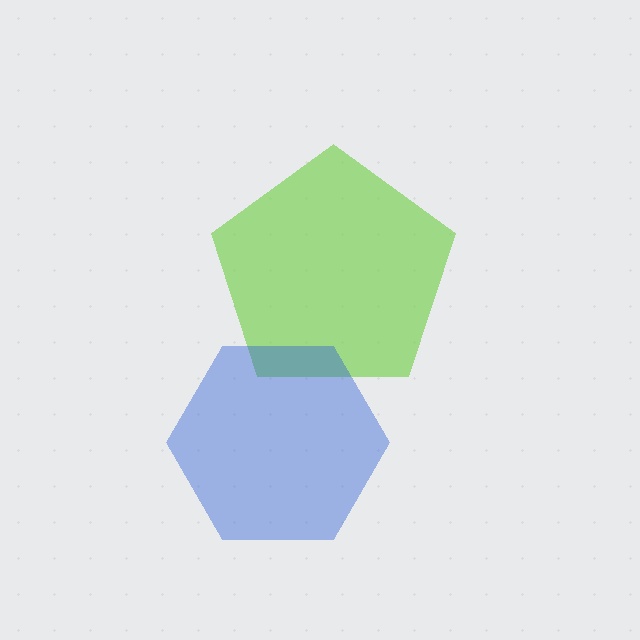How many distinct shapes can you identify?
There are 2 distinct shapes: a lime pentagon, a blue hexagon.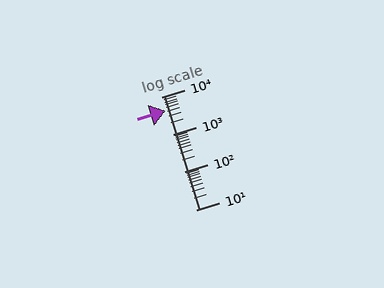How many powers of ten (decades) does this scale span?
The scale spans 3 decades, from 10 to 10000.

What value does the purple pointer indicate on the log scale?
The pointer indicates approximately 4400.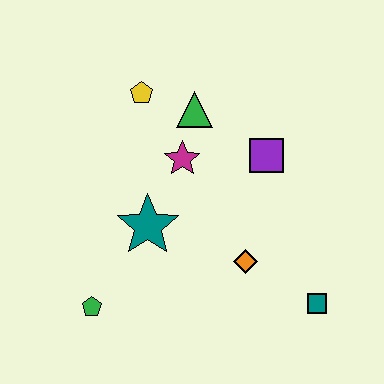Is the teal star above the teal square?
Yes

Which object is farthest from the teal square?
The yellow pentagon is farthest from the teal square.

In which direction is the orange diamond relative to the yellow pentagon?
The orange diamond is below the yellow pentagon.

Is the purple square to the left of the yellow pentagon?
No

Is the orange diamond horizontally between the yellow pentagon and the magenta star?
No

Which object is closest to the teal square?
The orange diamond is closest to the teal square.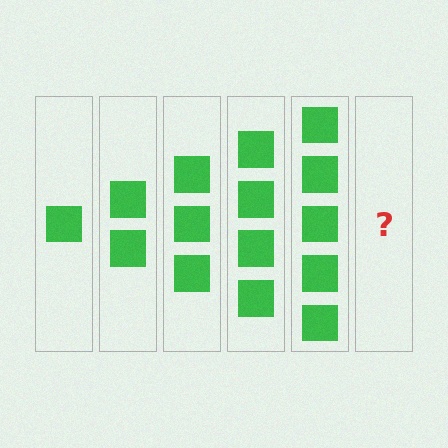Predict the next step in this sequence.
The next step is 6 squares.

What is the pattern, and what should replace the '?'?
The pattern is that each step adds one more square. The '?' should be 6 squares.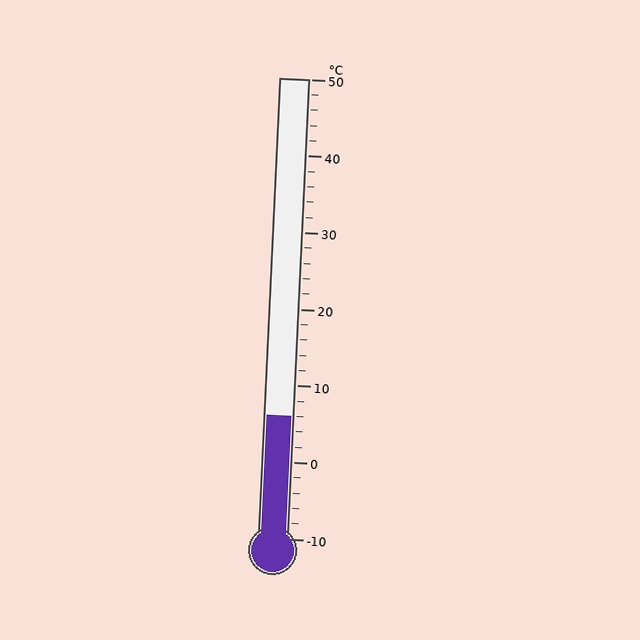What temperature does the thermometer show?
The thermometer shows approximately 6°C.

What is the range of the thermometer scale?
The thermometer scale ranges from -10°C to 50°C.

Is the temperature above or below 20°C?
The temperature is below 20°C.